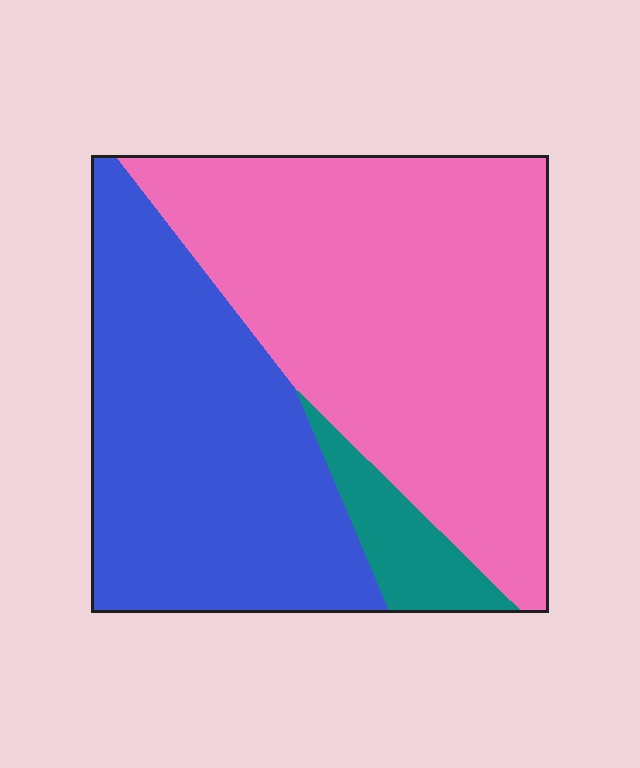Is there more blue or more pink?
Pink.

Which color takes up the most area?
Pink, at roughly 55%.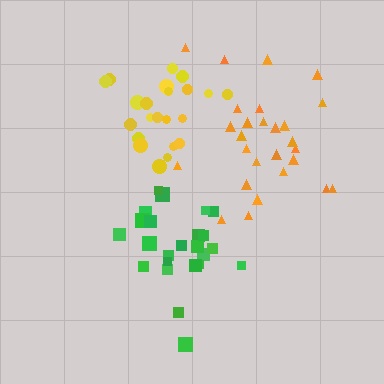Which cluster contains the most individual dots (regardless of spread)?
Orange (27).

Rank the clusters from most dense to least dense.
yellow, green, orange.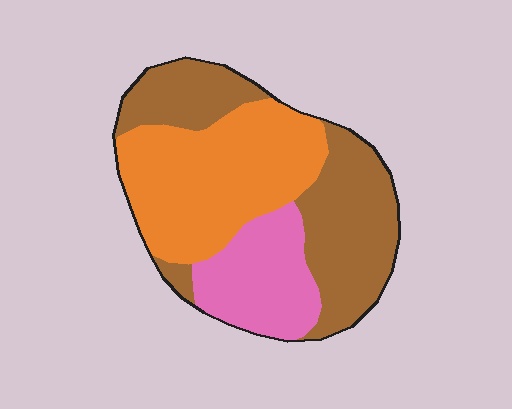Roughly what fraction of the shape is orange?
Orange covers roughly 40% of the shape.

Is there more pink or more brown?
Brown.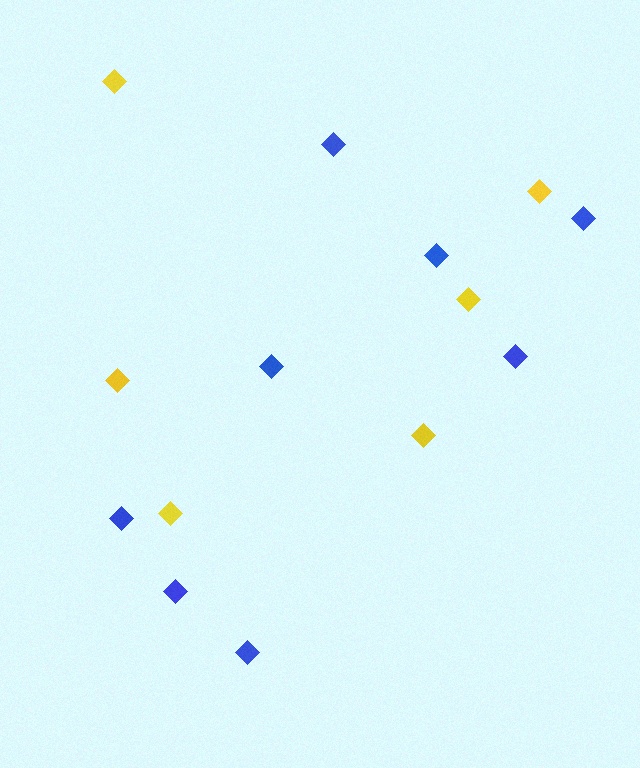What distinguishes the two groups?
There are 2 groups: one group of blue diamonds (8) and one group of yellow diamonds (6).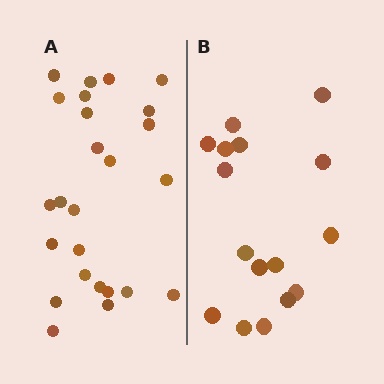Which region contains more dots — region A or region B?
Region A (the left region) has more dots.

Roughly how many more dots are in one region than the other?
Region A has roughly 8 or so more dots than region B.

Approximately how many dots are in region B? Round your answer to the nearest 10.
About 20 dots. (The exact count is 16, which rounds to 20.)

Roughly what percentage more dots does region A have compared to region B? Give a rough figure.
About 55% more.